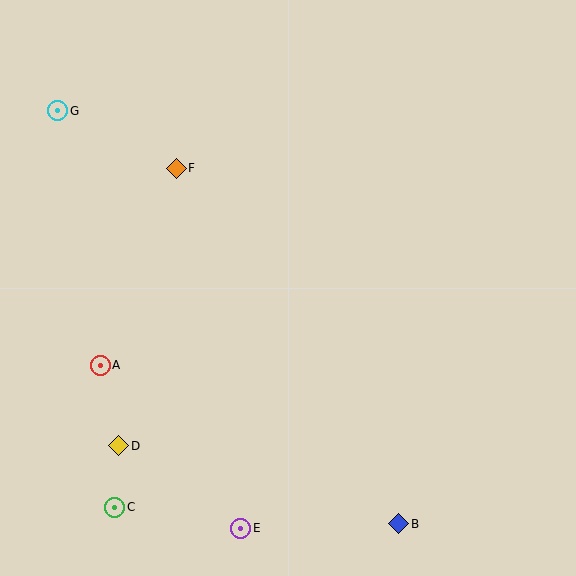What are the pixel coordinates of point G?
Point G is at (58, 111).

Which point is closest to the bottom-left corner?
Point C is closest to the bottom-left corner.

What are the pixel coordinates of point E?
Point E is at (241, 528).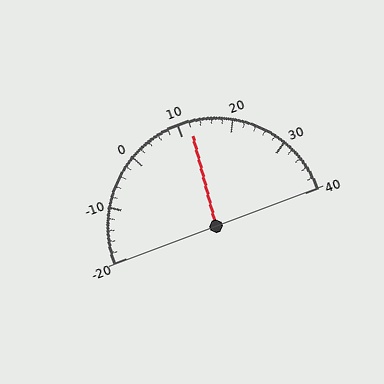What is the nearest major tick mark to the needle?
The nearest major tick mark is 10.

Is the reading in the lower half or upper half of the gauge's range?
The reading is in the upper half of the range (-20 to 40).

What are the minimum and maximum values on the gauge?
The gauge ranges from -20 to 40.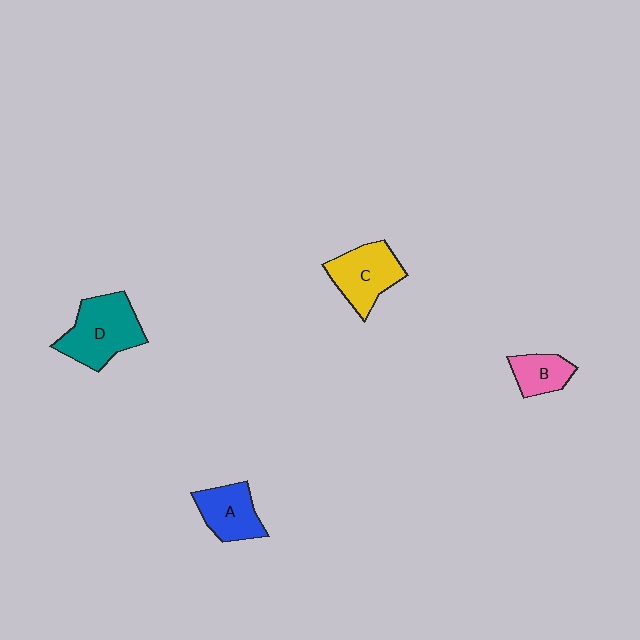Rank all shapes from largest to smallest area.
From largest to smallest: D (teal), C (yellow), A (blue), B (pink).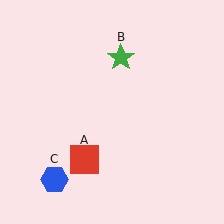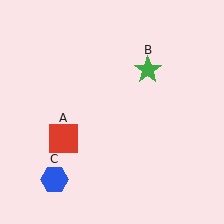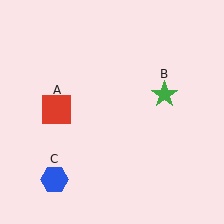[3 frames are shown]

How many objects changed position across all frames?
2 objects changed position: red square (object A), green star (object B).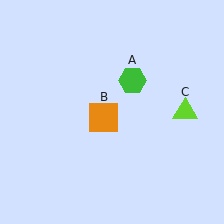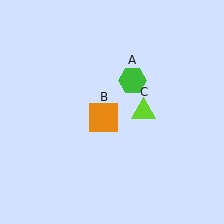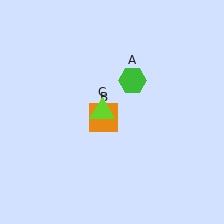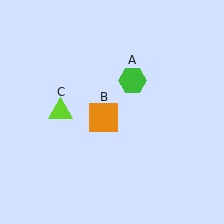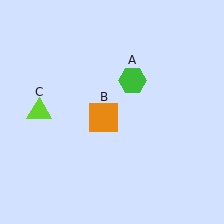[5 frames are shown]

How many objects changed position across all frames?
1 object changed position: lime triangle (object C).